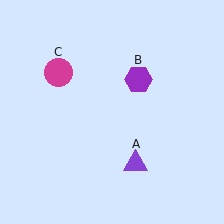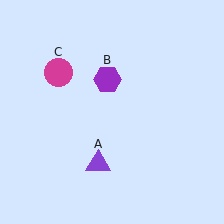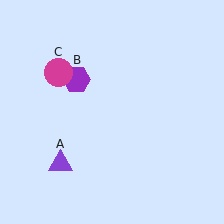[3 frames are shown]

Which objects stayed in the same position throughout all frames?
Magenta circle (object C) remained stationary.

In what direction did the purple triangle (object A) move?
The purple triangle (object A) moved left.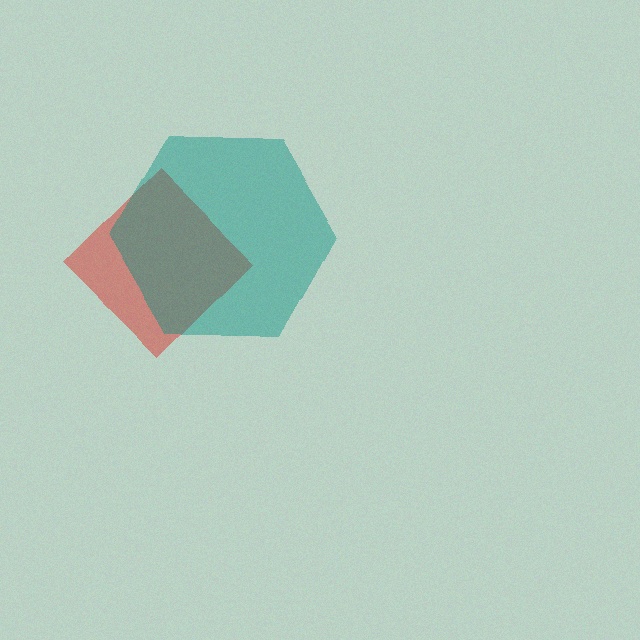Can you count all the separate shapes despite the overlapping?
Yes, there are 2 separate shapes.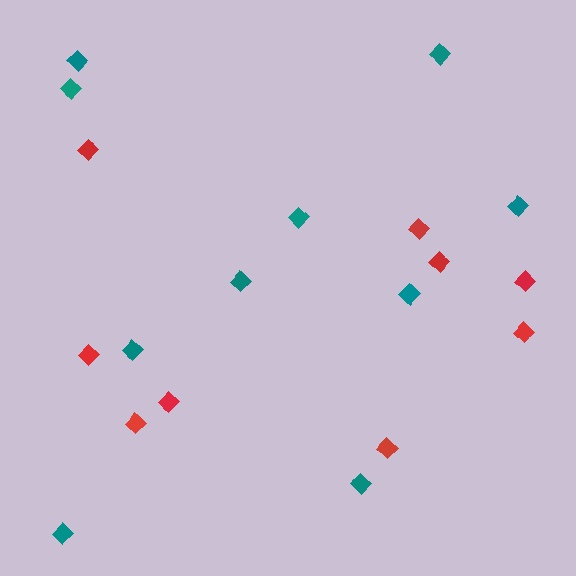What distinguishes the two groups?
There are 2 groups: one group of red diamonds (9) and one group of teal diamonds (10).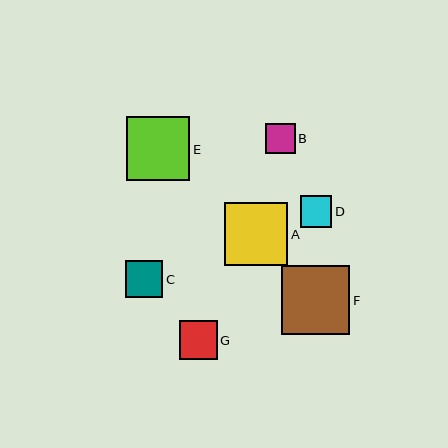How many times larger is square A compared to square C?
Square A is approximately 1.7 times the size of square C.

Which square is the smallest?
Square B is the smallest with a size of approximately 30 pixels.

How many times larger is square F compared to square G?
Square F is approximately 1.8 times the size of square G.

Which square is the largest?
Square F is the largest with a size of approximately 69 pixels.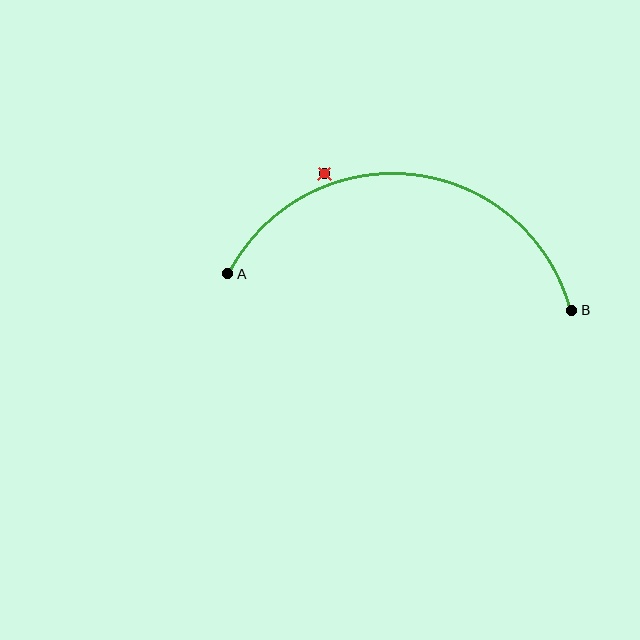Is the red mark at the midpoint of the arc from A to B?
No — the red mark does not lie on the arc at all. It sits slightly outside the curve.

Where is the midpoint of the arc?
The arc midpoint is the point on the curve farthest from the straight line joining A and B. It sits above that line.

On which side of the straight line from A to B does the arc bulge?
The arc bulges above the straight line connecting A and B.